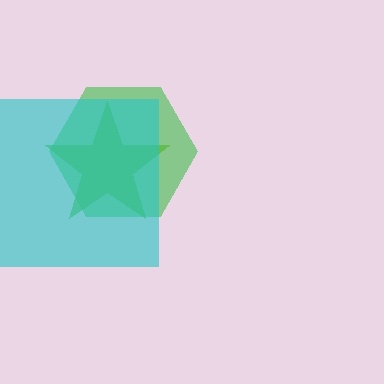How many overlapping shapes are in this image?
There are 3 overlapping shapes in the image.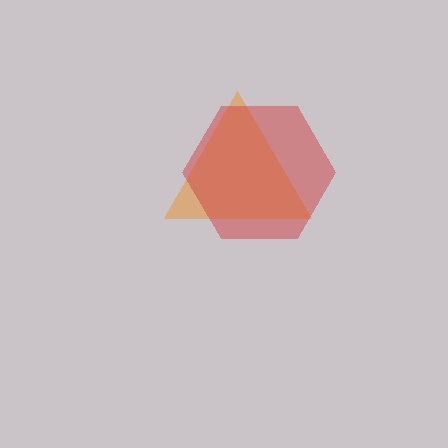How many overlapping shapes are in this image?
There are 2 overlapping shapes in the image.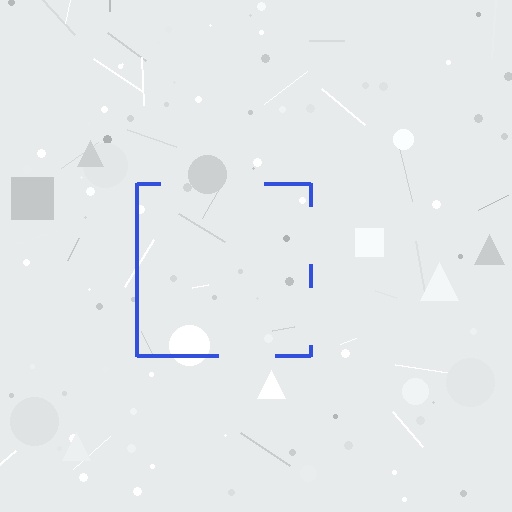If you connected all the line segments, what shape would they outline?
They would outline a square.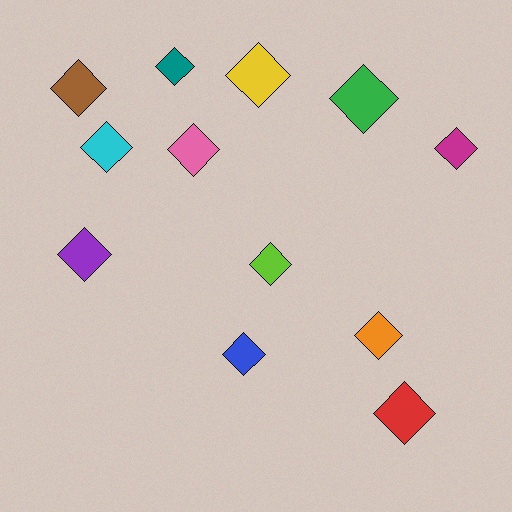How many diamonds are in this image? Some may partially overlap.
There are 12 diamonds.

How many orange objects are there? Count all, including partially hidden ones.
There is 1 orange object.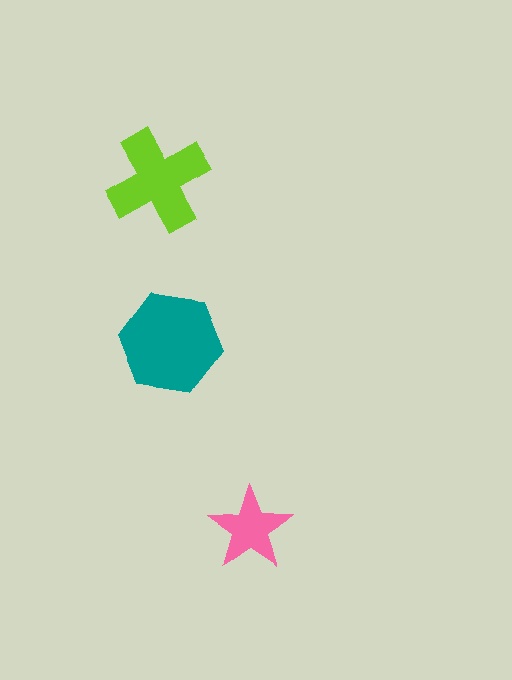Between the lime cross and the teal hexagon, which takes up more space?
The teal hexagon.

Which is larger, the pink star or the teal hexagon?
The teal hexagon.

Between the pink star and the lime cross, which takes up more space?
The lime cross.